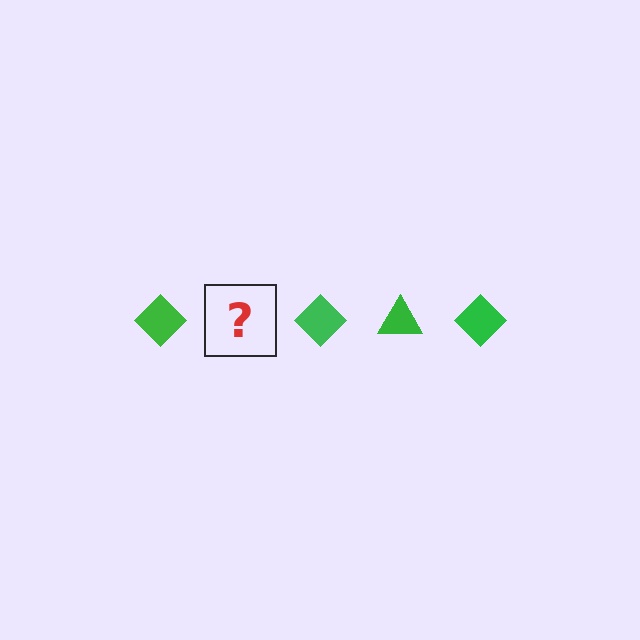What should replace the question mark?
The question mark should be replaced with a green triangle.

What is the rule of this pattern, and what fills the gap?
The rule is that the pattern cycles through diamond, triangle shapes in green. The gap should be filled with a green triangle.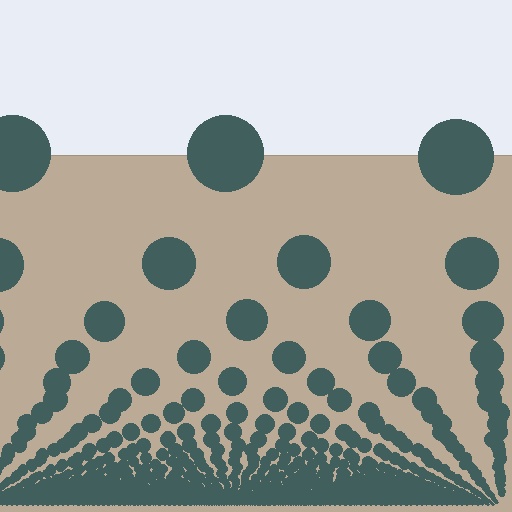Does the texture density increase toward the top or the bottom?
Density increases toward the bottom.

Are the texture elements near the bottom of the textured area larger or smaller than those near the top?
Smaller. The gradient is inverted — elements near the bottom are smaller and denser.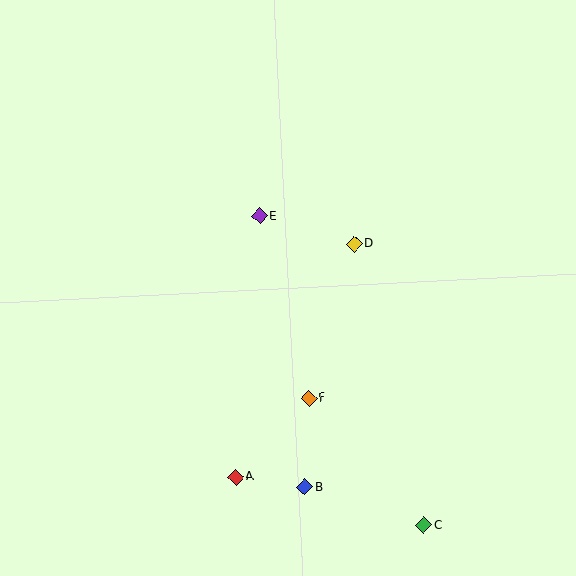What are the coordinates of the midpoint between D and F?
The midpoint between D and F is at (331, 321).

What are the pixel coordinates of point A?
Point A is at (236, 477).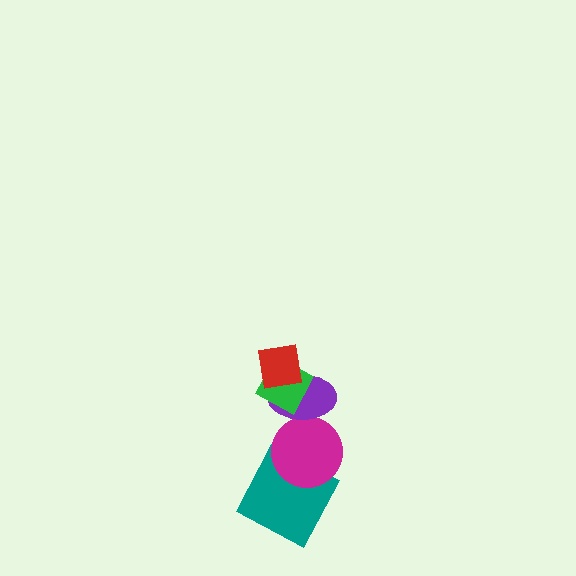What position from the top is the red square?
The red square is 1st from the top.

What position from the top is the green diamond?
The green diamond is 2nd from the top.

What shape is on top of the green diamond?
The red square is on top of the green diamond.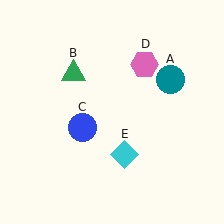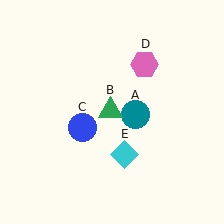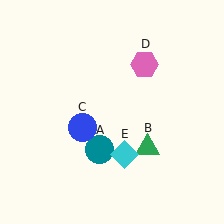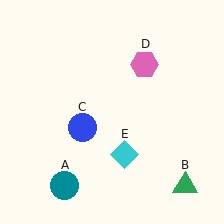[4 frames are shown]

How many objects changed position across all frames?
2 objects changed position: teal circle (object A), green triangle (object B).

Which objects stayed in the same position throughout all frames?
Blue circle (object C) and pink hexagon (object D) and cyan diamond (object E) remained stationary.